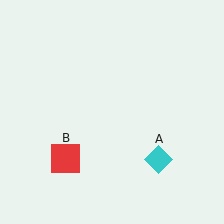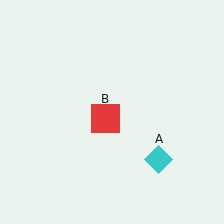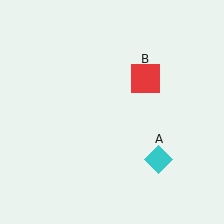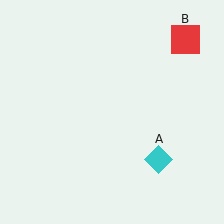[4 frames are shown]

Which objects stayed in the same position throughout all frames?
Cyan diamond (object A) remained stationary.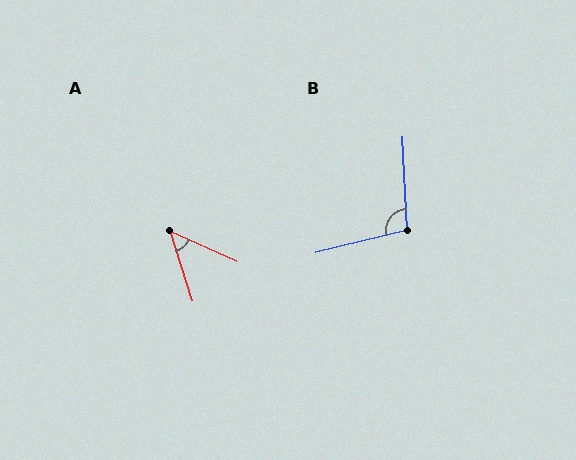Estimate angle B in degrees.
Approximately 101 degrees.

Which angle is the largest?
B, at approximately 101 degrees.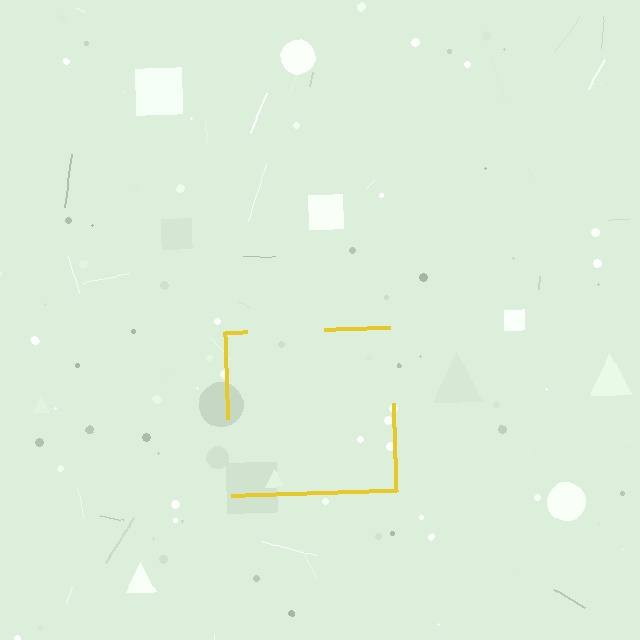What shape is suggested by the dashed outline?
The dashed outline suggests a square.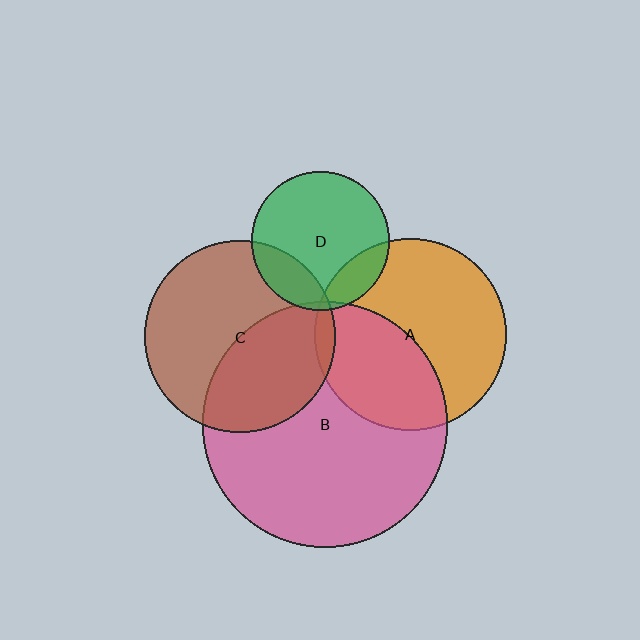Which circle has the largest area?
Circle B (pink).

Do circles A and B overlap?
Yes.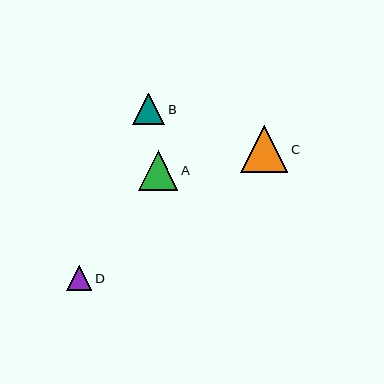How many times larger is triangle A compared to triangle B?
Triangle A is approximately 1.2 times the size of triangle B.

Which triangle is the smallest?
Triangle D is the smallest with a size of approximately 25 pixels.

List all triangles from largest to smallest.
From largest to smallest: C, A, B, D.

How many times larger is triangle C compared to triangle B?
Triangle C is approximately 1.5 times the size of triangle B.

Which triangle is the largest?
Triangle C is the largest with a size of approximately 48 pixels.